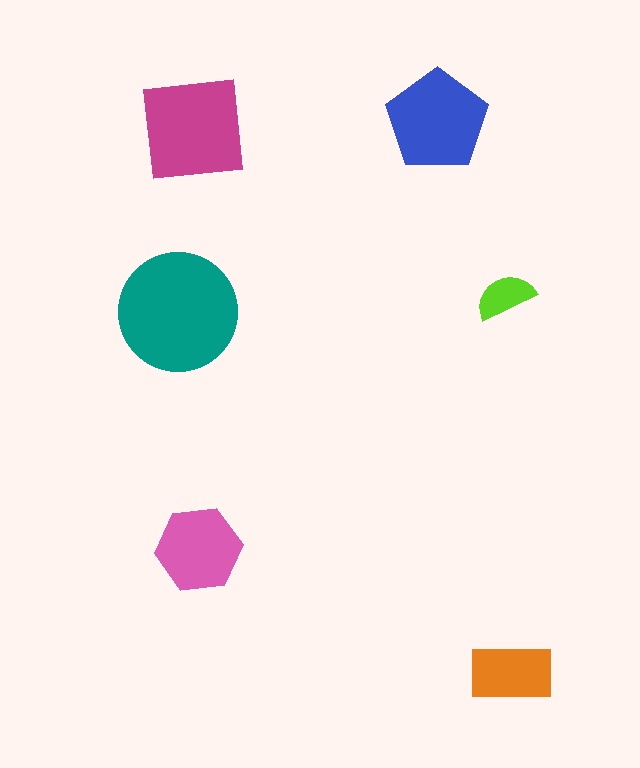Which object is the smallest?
The lime semicircle.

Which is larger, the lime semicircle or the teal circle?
The teal circle.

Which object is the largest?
The teal circle.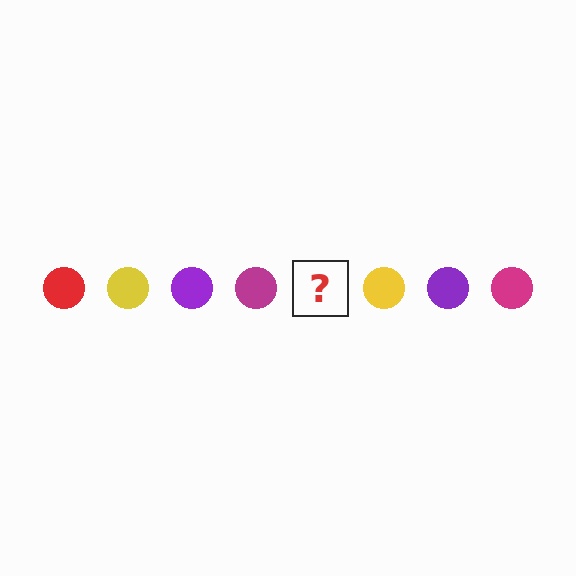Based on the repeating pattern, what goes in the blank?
The blank should be a red circle.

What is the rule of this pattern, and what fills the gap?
The rule is that the pattern cycles through red, yellow, purple, magenta circles. The gap should be filled with a red circle.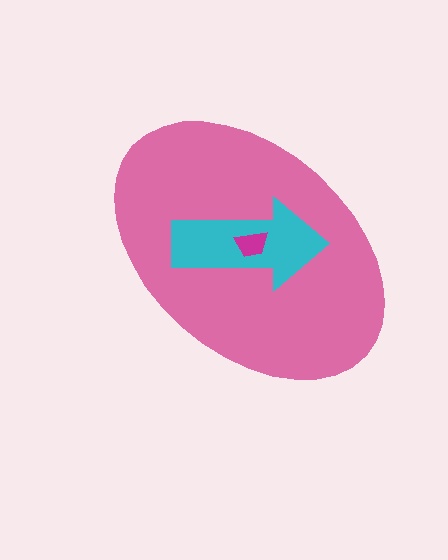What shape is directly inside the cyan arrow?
The magenta trapezoid.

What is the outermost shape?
The pink ellipse.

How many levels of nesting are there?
3.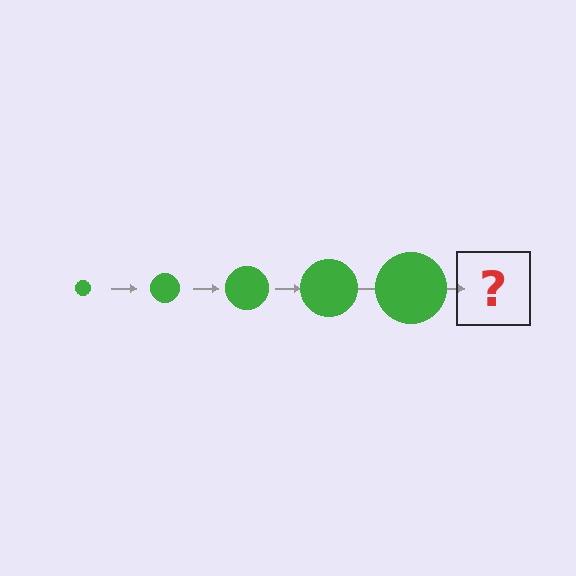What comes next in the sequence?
The next element should be a green circle, larger than the previous one.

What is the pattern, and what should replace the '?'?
The pattern is that the circle gets progressively larger each step. The '?' should be a green circle, larger than the previous one.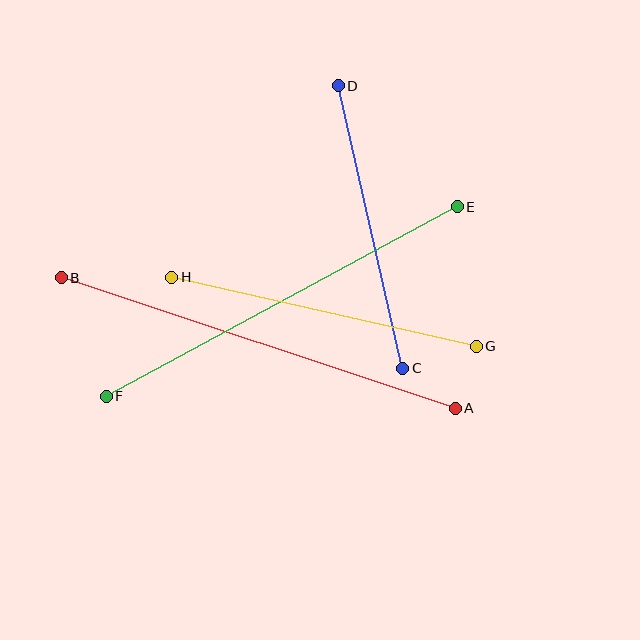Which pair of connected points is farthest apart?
Points A and B are farthest apart.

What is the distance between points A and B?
The distance is approximately 415 pixels.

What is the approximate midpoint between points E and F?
The midpoint is at approximately (282, 302) pixels.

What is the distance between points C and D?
The distance is approximately 289 pixels.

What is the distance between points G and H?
The distance is approximately 312 pixels.